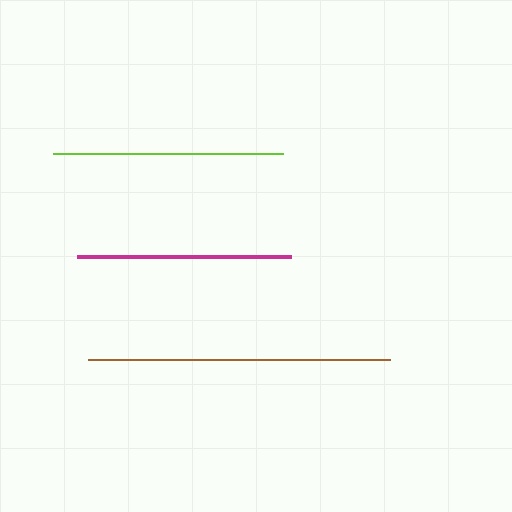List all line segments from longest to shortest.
From longest to shortest: brown, lime, magenta.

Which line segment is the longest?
The brown line is the longest at approximately 302 pixels.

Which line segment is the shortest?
The magenta line is the shortest at approximately 213 pixels.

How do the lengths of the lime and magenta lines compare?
The lime and magenta lines are approximately the same length.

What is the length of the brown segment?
The brown segment is approximately 302 pixels long.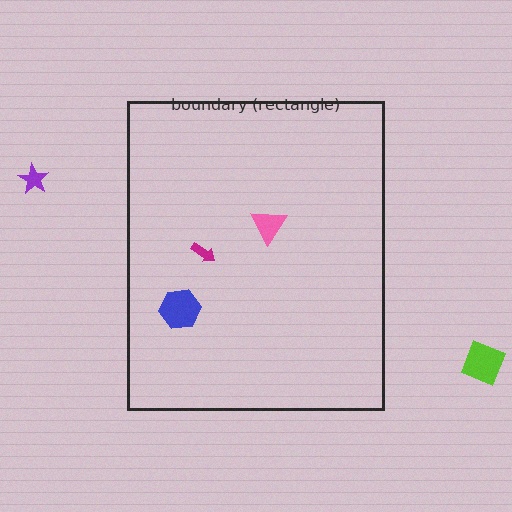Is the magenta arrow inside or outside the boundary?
Inside.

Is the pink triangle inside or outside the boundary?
Inside.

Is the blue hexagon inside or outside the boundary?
Inside.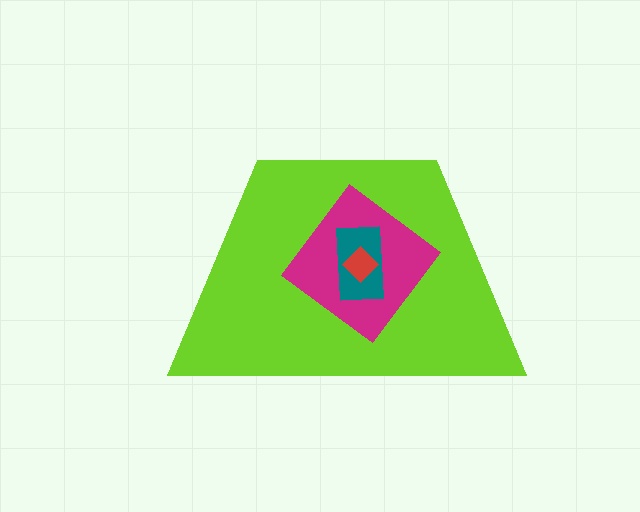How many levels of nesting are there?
4.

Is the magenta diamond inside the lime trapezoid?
Yes.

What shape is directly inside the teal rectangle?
The red diamond.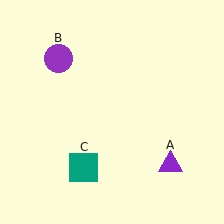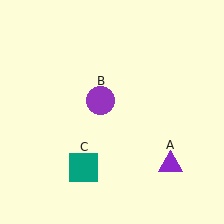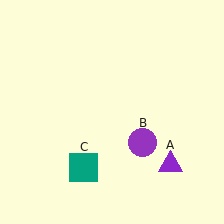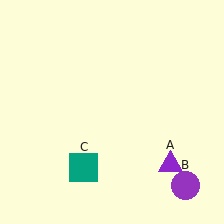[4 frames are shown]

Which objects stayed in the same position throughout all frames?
Purple triangle (object A) and teal square (object C) remained stationary.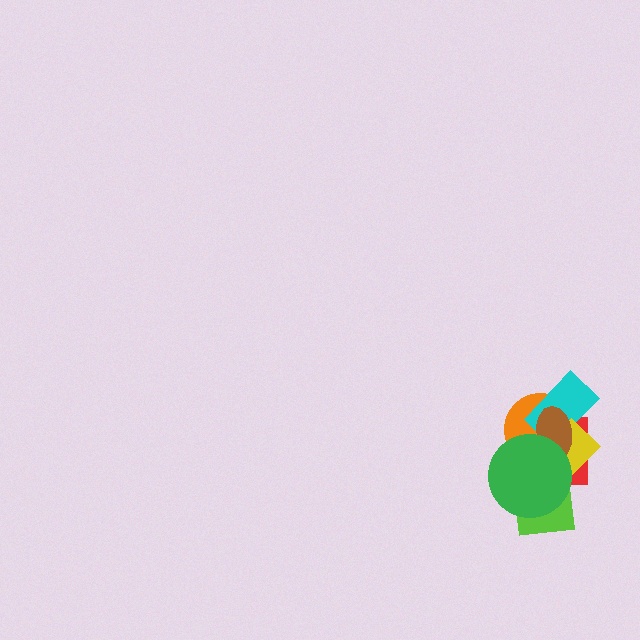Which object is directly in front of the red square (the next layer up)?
The orange circle is directly in front of the red square.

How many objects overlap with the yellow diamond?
6 objects overlap with the yellow diamond.